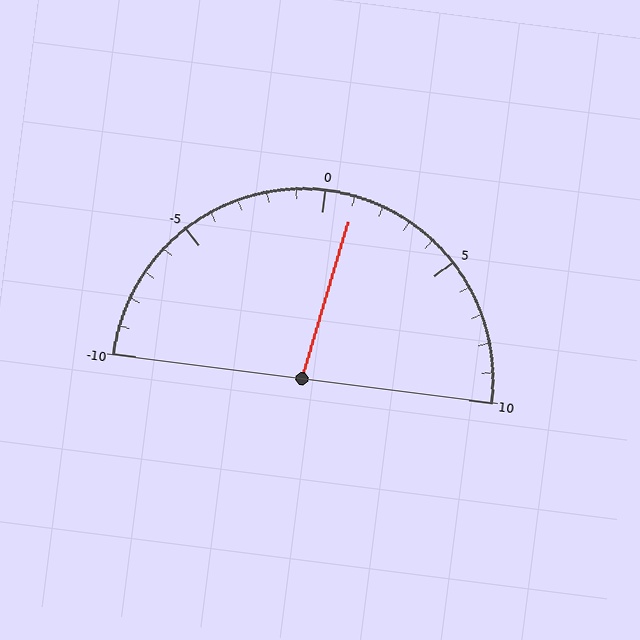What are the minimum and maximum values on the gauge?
The gauge ranges from -10 to 10.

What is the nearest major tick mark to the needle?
The nearest major tick mark is 0.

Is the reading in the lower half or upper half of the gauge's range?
The reading is in the upper half of the range (-10 to 10).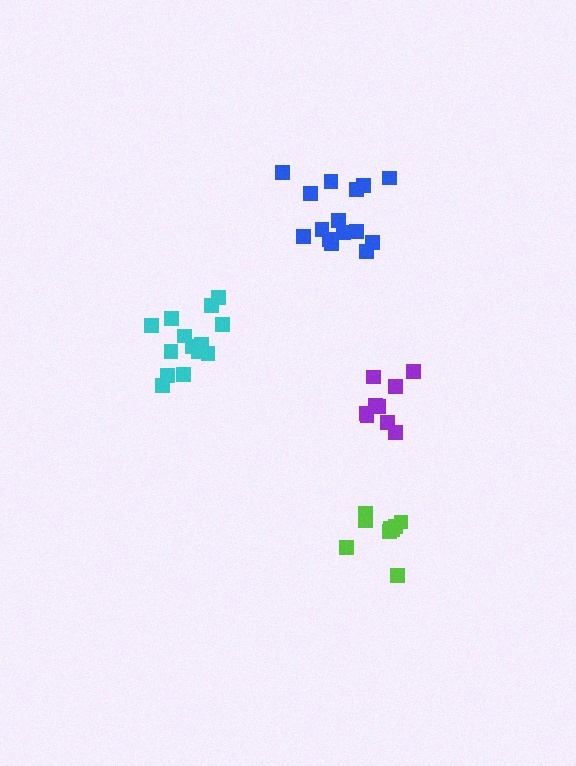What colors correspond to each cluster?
The clusters are colored: blue, lime, cyan, purple.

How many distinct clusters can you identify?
There are 4 distinct clusters.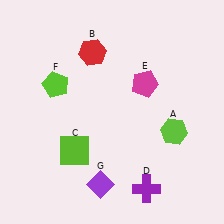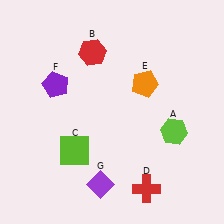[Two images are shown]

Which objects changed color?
D changed from purple to red. E changed from magenta to orange. F changed from lime to purple.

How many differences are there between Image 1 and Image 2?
There are 3 differences between the two images.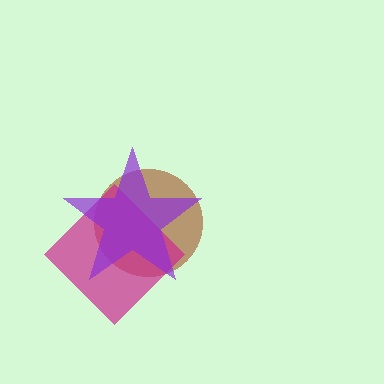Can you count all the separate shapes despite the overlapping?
Yes, there are 3 separate shapes.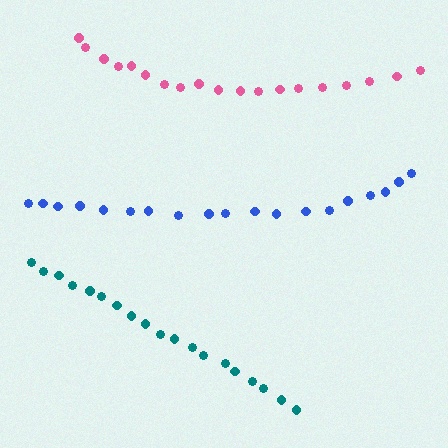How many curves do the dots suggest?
There are 3 distinct paths.